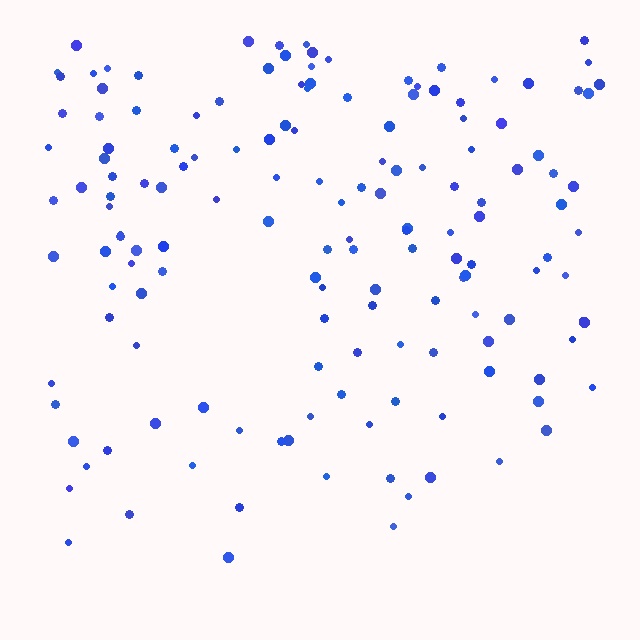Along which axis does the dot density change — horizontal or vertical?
Vertical.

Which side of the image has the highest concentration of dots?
The top.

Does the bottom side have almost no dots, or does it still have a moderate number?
Still a moderate number, just noticeably fewer than the top.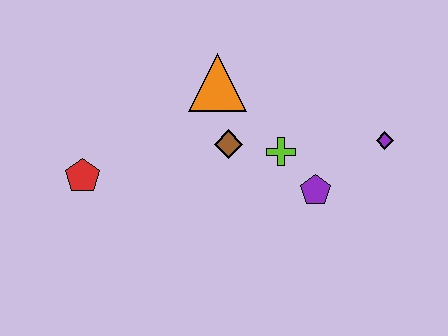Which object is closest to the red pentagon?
The brown diamond is closest to the red pentagon.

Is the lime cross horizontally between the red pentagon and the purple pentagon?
Yes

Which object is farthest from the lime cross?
The red pentagon is farthest from the lime cross.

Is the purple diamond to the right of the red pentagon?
Yes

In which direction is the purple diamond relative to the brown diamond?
The purple diamond is to the right of the brown diamond.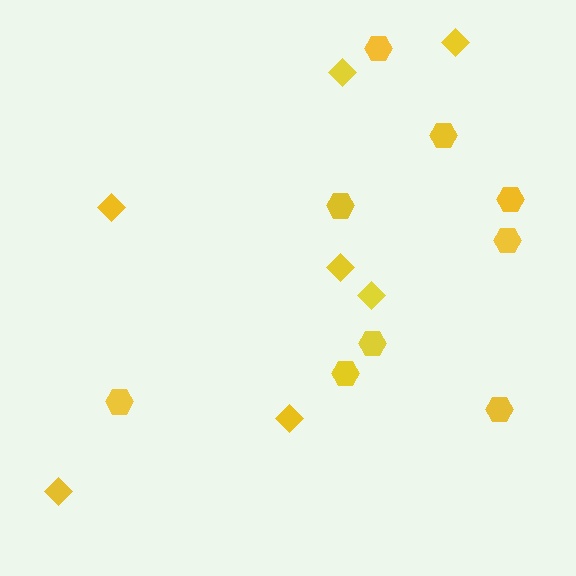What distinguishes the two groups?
There are 2 groups: one group of diamonds (7) and one group of hexagons (9).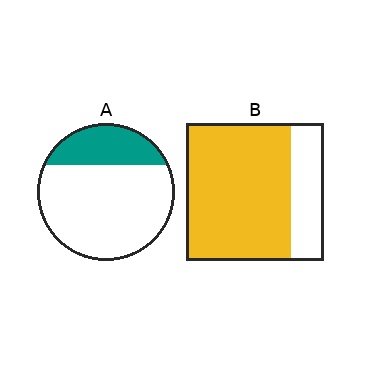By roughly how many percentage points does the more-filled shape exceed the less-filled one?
By roughly 50 percentage points (B over A).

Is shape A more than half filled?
No.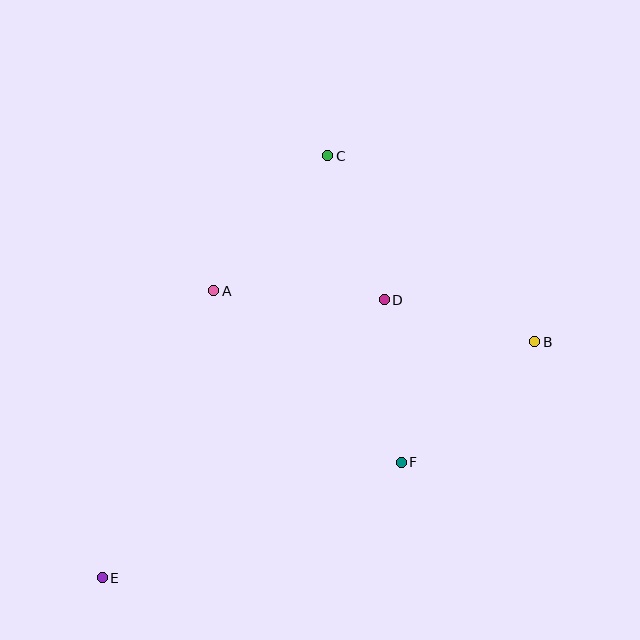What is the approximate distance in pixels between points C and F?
The distance between C and F is approximately 315 pixels.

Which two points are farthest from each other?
Points B and E are farthest from each other.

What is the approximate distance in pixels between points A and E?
The distance between A and E is approximately 308 pixels.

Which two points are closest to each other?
Points C and D are closest to each other.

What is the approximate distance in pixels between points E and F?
The distance between E and F is approximately 320 pixels.